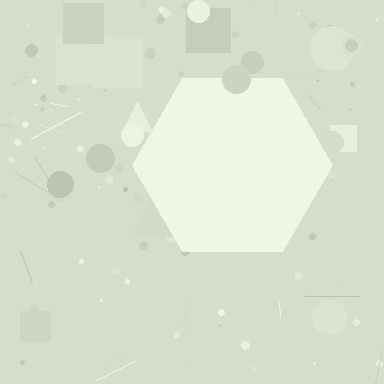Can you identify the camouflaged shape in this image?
The camouflaged shape is a hexagon.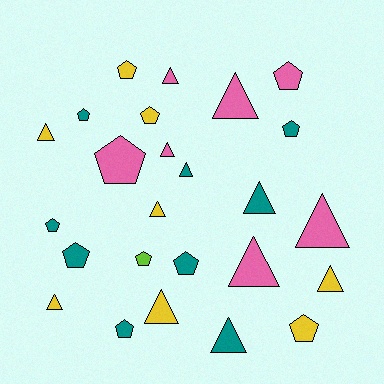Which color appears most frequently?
Teal, with 9 objects.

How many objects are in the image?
There are 25 objects.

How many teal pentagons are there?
There are 6 teal pentagons.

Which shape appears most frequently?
Triangle, with 13 objects.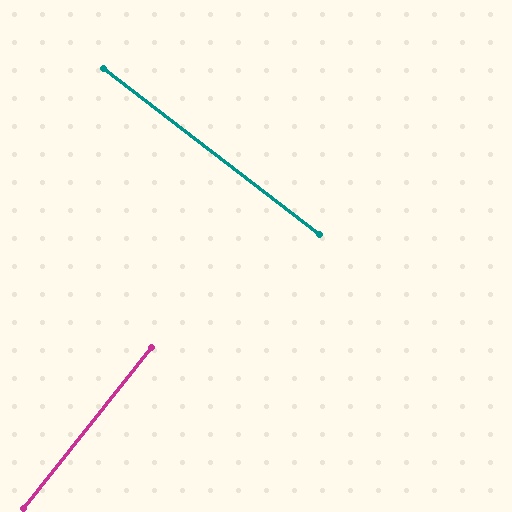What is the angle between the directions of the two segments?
Approximately 89 degrees.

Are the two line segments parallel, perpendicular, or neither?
Perpendicular — they meet at approximately 89°.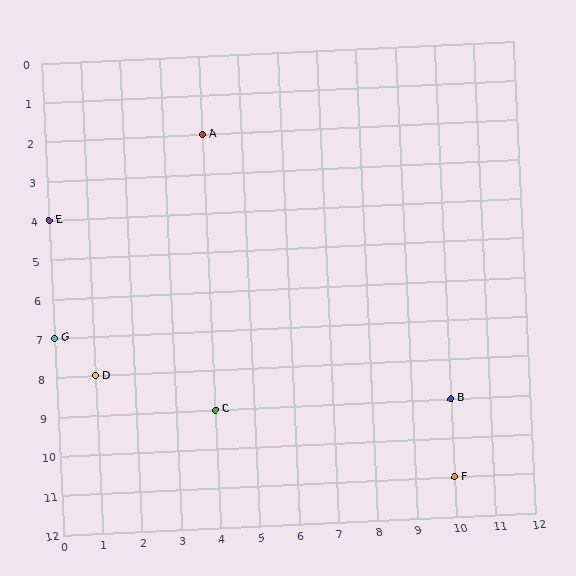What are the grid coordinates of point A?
Point A is at grid coordinates (4, 2).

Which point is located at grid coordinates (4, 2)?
Point A is at (4, 2).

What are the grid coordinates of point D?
Point D is at grid coordinates (1, 8).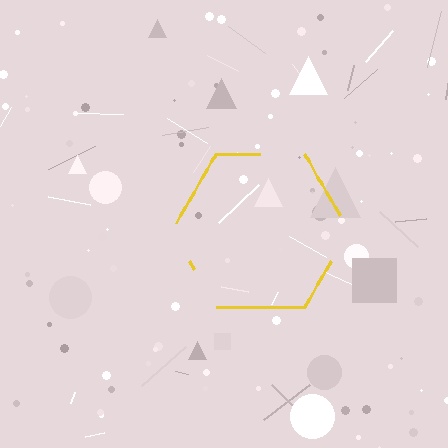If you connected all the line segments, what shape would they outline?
They would outline a hexagon.